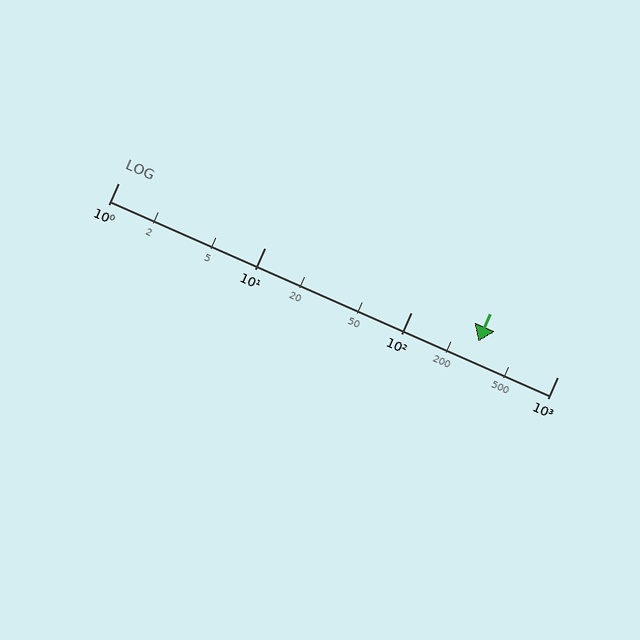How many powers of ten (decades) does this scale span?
The scale spans 3 decades, from 1 to 1000.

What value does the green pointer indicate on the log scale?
The pointer indicates approximately 290.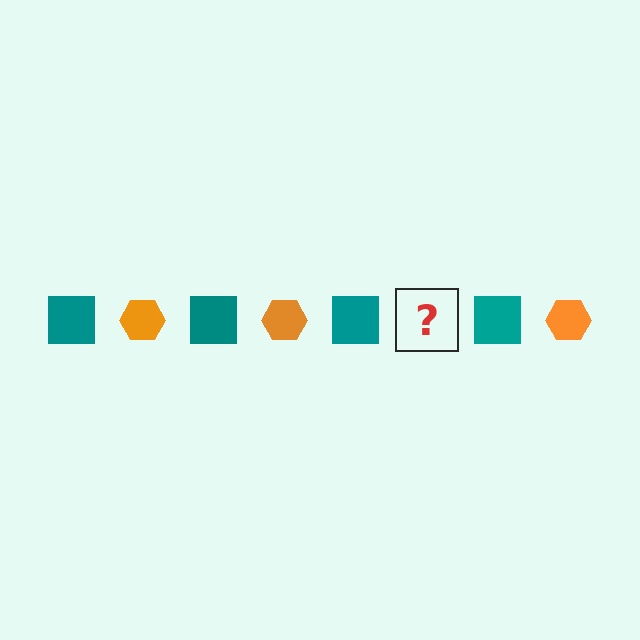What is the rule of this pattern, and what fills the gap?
The rule is that the pattern alternates between teal square and orange hexagon. The gap should be filled with an orange hexagon.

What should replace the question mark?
The question mark should be replaced with an orange hexagon.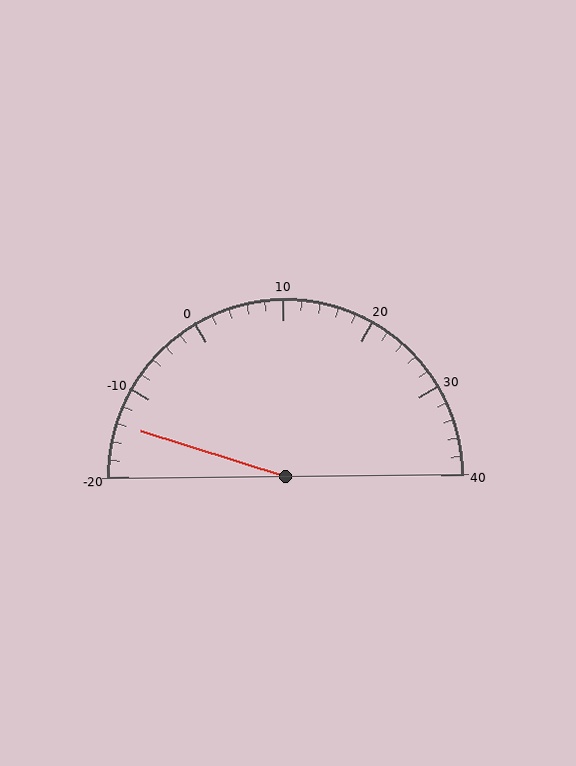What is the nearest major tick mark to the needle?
The nearest major tick mark is -10.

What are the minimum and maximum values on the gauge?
The gauge ranges from -20 to 40.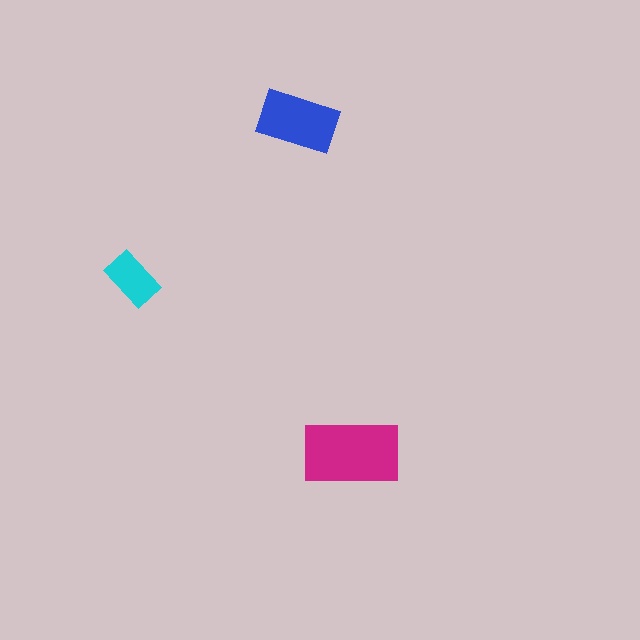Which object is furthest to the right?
The magenta rectangle is rightmost.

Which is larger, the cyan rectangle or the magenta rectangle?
The magenta one.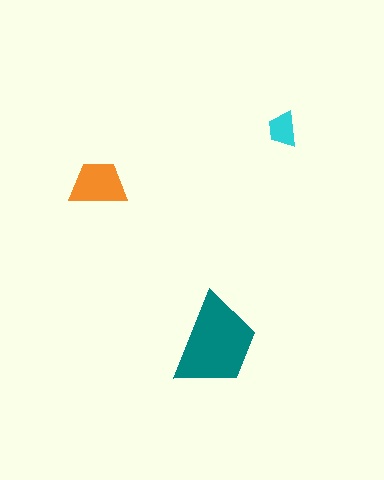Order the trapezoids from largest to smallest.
the teal one, the orange one, the cyan one.